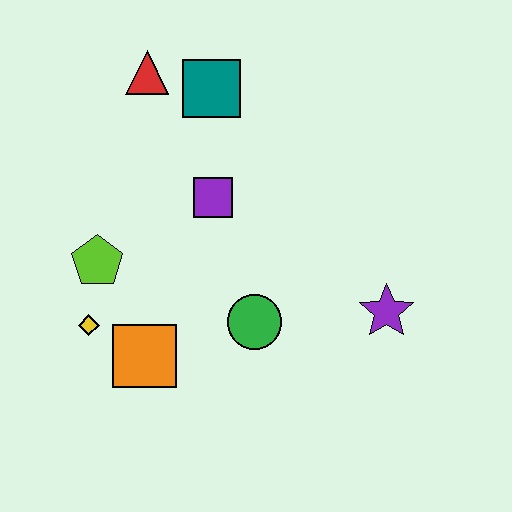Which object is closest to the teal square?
The red triangle is closest to the teal square.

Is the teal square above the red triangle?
No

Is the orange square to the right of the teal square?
No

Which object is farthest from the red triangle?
The purple star is farthest from the red triangle.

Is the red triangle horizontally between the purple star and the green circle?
No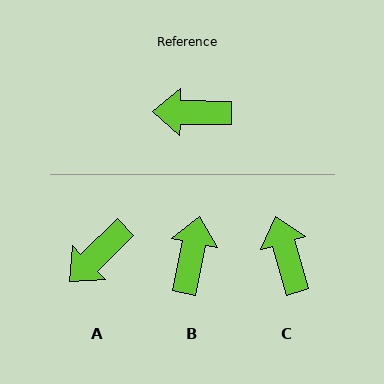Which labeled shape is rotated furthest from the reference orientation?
B, about 101 degrees away.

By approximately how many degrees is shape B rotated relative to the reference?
Approximately 101 degrees clockwise.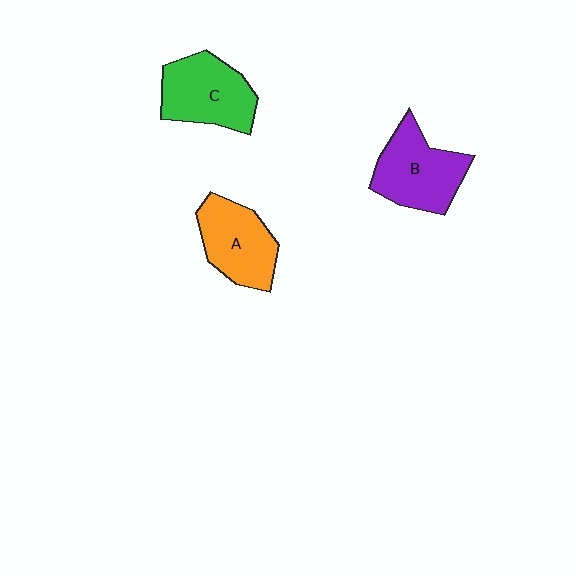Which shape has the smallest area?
Shape A (orange).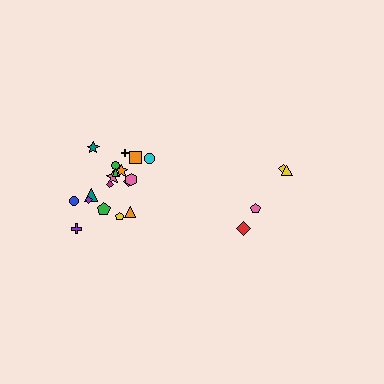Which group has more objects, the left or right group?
The left group.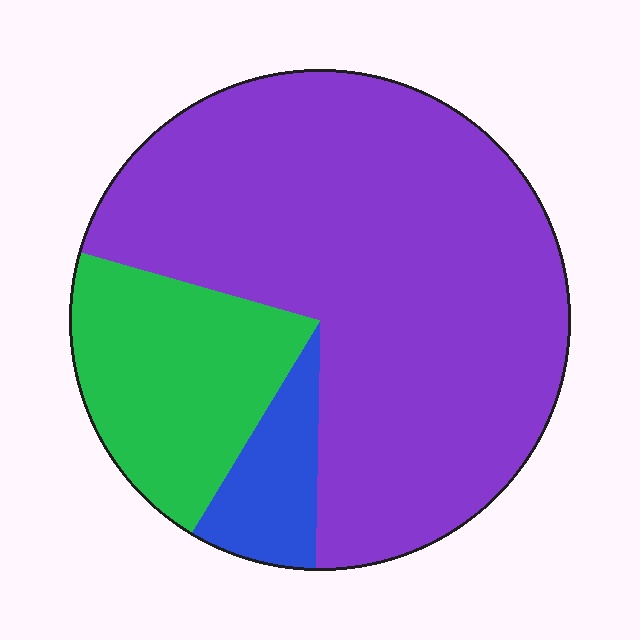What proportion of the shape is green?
Green takes up about one fifth (1/5) of the shape.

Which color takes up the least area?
Blue, at roughly 10%.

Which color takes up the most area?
Purple, at roughly 70%.